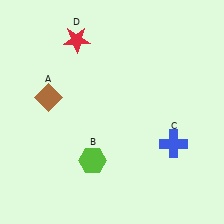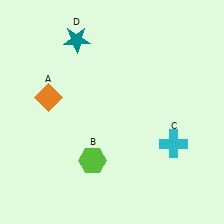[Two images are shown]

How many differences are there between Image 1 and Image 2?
There are 3 differences between the two images.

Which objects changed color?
A changed from brown to orange. C changed from blue to cyan. D changed from red to teal.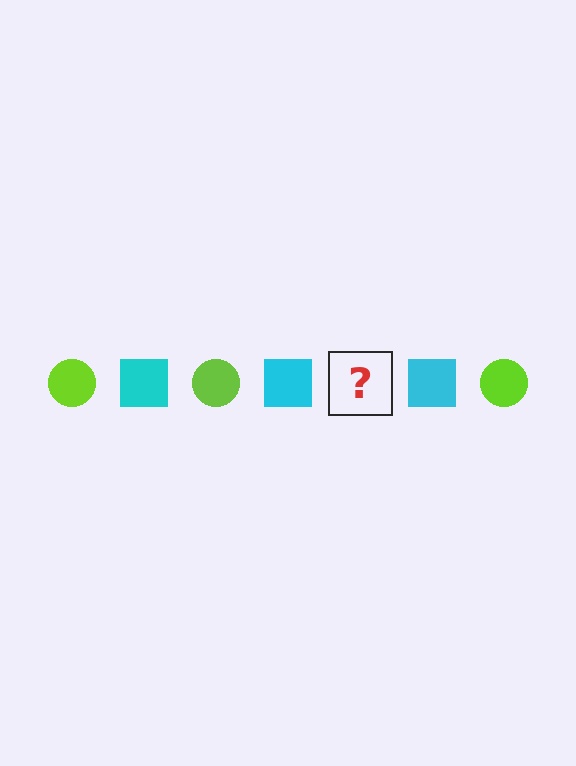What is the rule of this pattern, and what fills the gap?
The rule is that the pattern alternates between lime circle and cyan square. The gap should be filled with a lime circle.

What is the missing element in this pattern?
The missing element is a lime circle.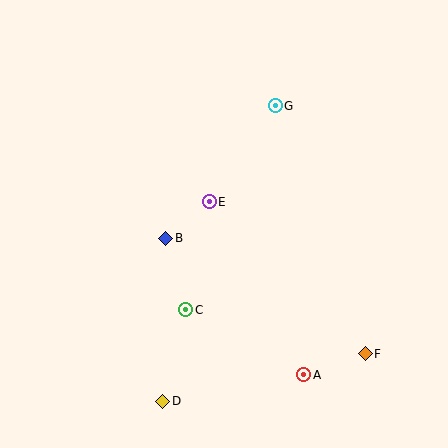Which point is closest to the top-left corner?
Point B is closest to the top-left corner.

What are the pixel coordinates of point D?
Point D is at (163, 401).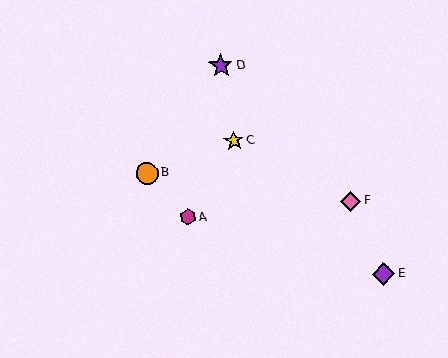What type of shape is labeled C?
Shape C is a yellow star.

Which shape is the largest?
The purple star (labeled D) is the largest.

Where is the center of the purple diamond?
The center of the purple diamond is at (383, 274).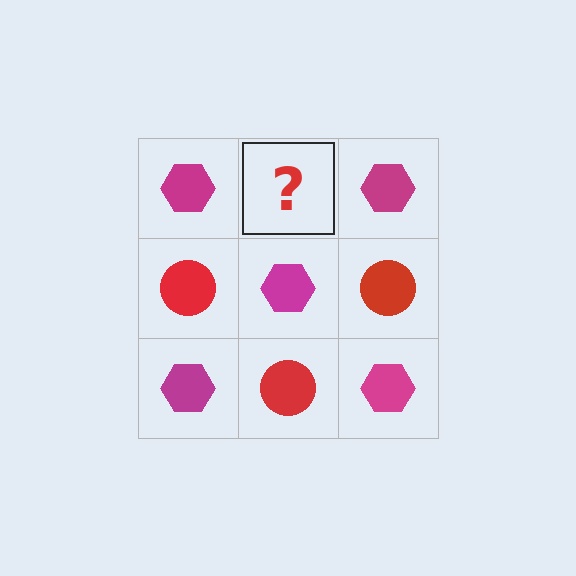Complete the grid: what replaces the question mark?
The question mark should be replaced with a red circle.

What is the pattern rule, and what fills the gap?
The rule is that it alternates magenta hexagon and red circle in a checkerboard pattern. The gap should be filled with a red circle.